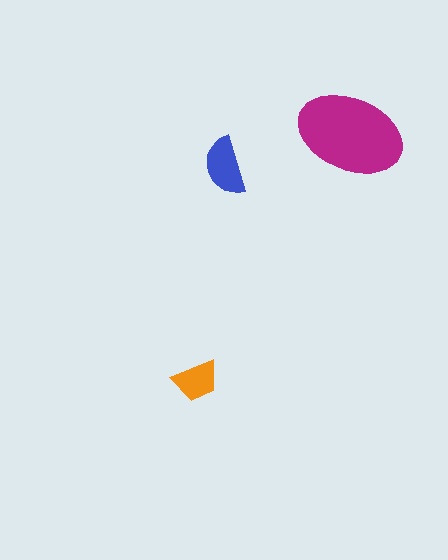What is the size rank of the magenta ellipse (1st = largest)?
1st.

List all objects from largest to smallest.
The magenta ellipse, the blue semicircle, the orange trapezoid.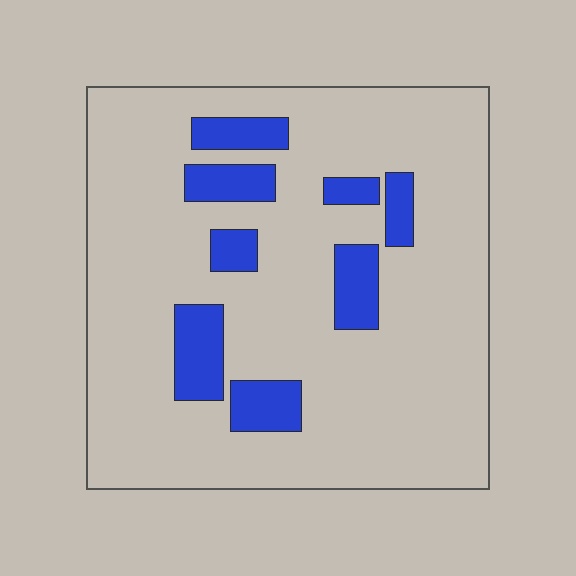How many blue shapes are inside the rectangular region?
8.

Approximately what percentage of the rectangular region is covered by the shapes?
Approximately 15%.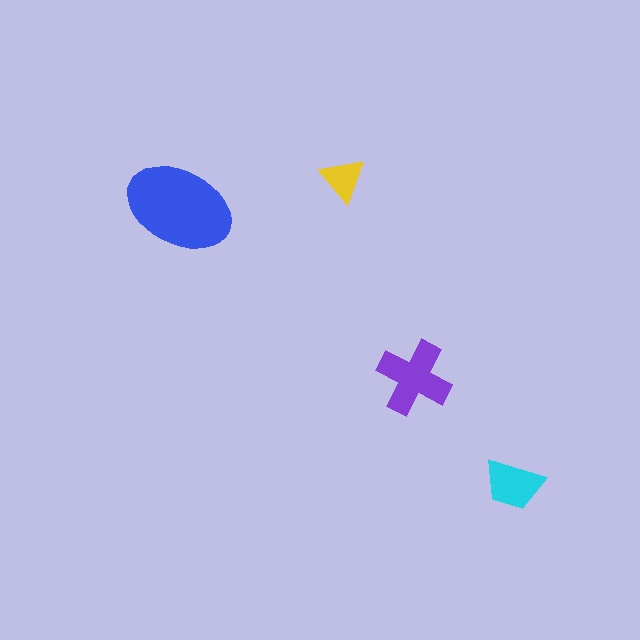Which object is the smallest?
The yellow triangle.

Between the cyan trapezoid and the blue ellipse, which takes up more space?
The blue ellipse.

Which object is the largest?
The blue ellipse.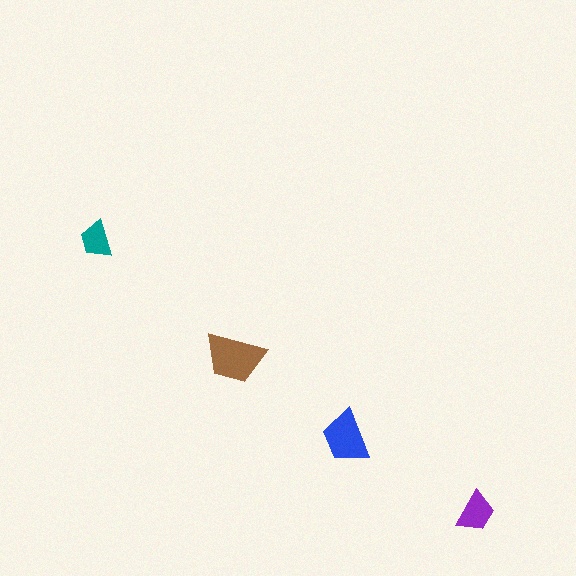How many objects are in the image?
There are 4 objects in the image.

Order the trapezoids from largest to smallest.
the brown one, the blue one, the purple one, the teal one.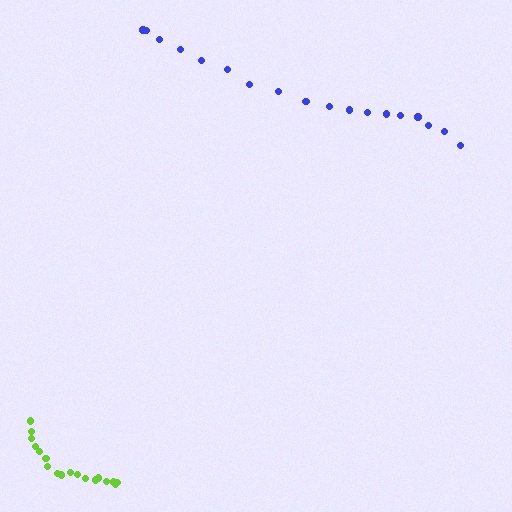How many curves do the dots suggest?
There are 2 distinct paths.